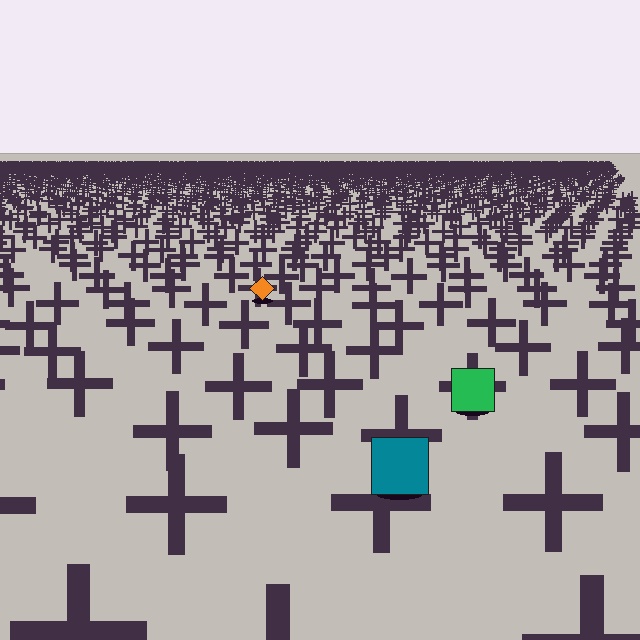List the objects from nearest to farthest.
From nearest to farthest: the teal square, the green square, the orange diamond.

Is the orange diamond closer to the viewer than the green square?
No. The green square is closer — you can tell from the texture gradient: the ground texture is coarser near it.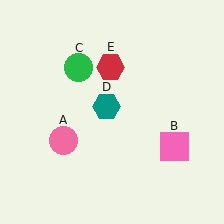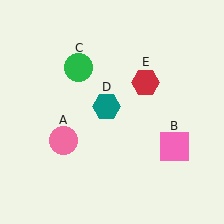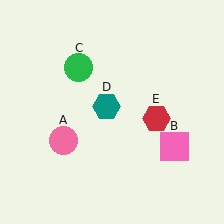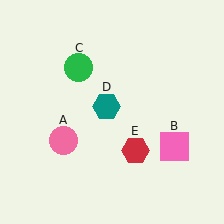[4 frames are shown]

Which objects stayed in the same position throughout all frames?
Pink circle (object A) and pink square (object B) and green circle (object C) and teal hexagon (object D) remained stationary.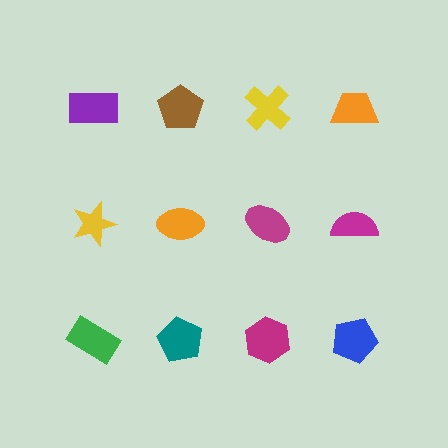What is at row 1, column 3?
A yellow cross.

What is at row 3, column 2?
A teal pentagon.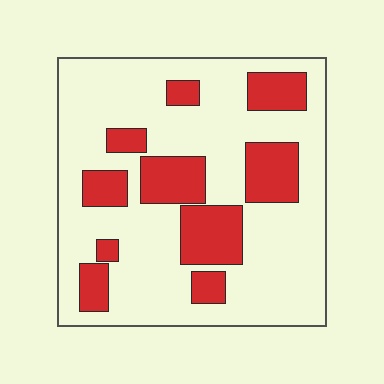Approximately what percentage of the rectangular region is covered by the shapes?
Approximately 25%.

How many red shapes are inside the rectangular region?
10.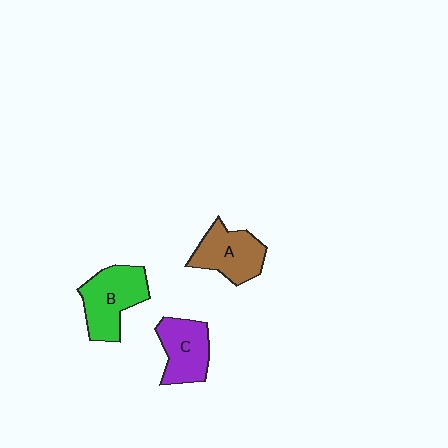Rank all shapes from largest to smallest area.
From largest to smallest: B (green), A (brown), C (purple).